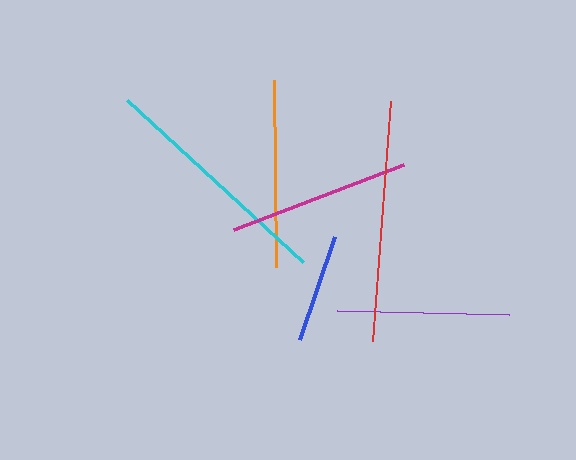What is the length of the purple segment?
The purple segment is approximately 172 pixels long.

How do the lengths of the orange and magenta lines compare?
The orange and magenta lines are approximately the same length.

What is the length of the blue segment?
The blue segment is approximately 109 pixels long.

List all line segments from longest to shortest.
From longest to shortest: red, cyan, orange, magenta, purple, blue.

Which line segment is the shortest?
The blue line is the shortest at approximately 109 pixels.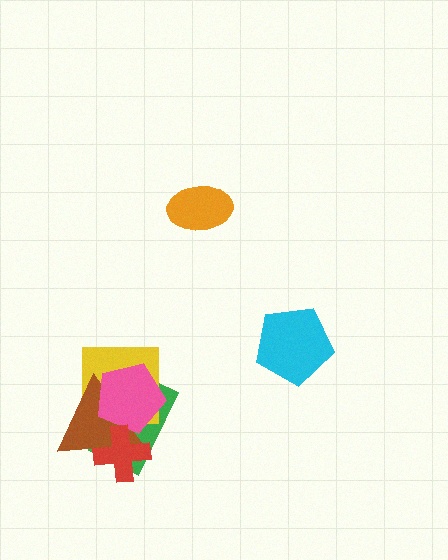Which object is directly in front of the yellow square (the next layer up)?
The brown triangle is directly in front of the yellow square.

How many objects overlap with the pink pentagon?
4 objects overlap with the pink pentagon.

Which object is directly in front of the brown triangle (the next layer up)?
The pink pentagon is directly in front of the brown triangle.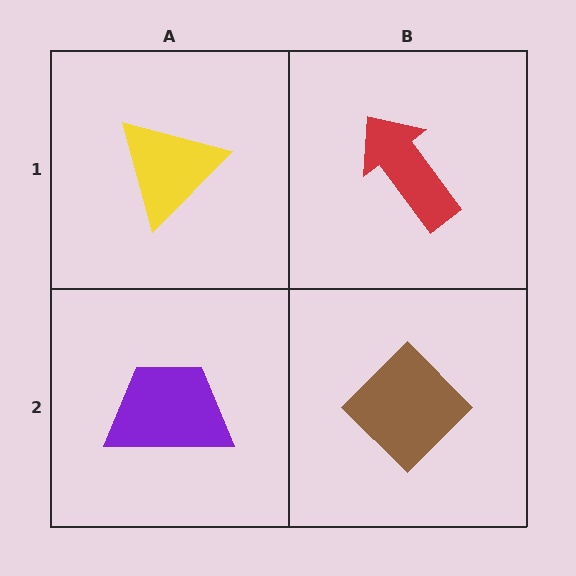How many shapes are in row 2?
2 shapes.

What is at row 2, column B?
A brown diamond.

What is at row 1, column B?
A red arrow.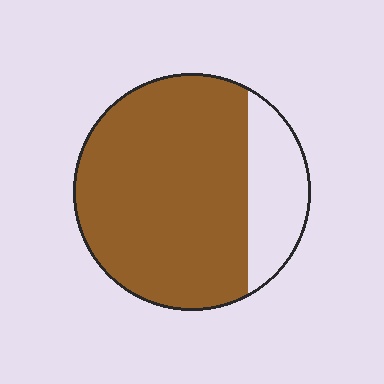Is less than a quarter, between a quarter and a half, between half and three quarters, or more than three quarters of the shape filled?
More than three quarters.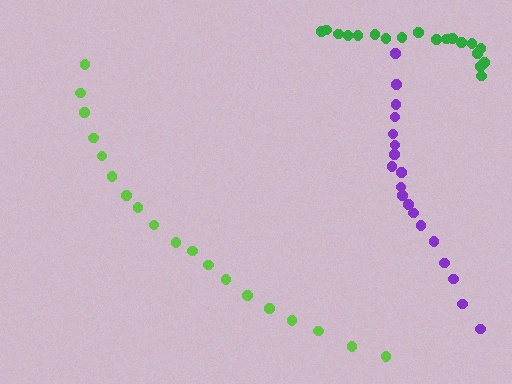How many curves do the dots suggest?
There are 3 distinct paths.